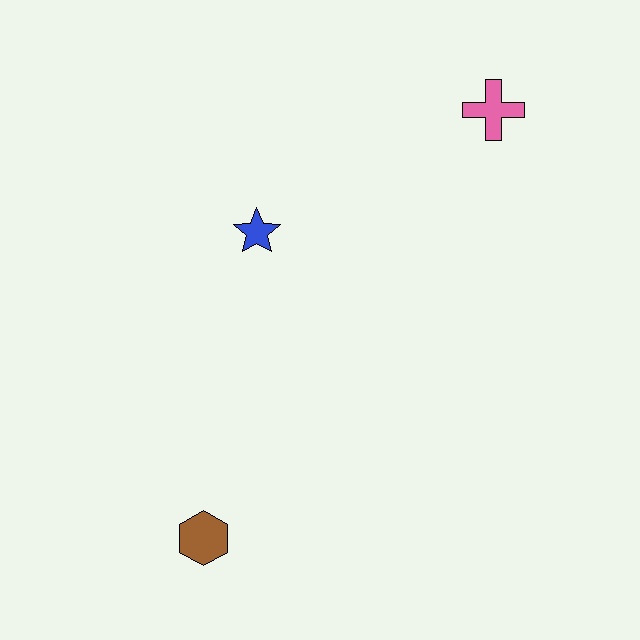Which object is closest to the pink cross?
The blue star is closest to the pink cross.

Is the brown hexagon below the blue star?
Yes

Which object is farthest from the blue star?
The brown hexagon is farthest from the blue star.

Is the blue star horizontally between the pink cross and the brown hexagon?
Yes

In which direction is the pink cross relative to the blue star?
The pink cross is to the right of the blue star.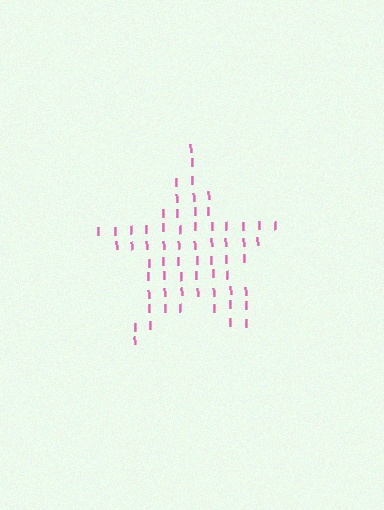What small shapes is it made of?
It is made of small letter I's.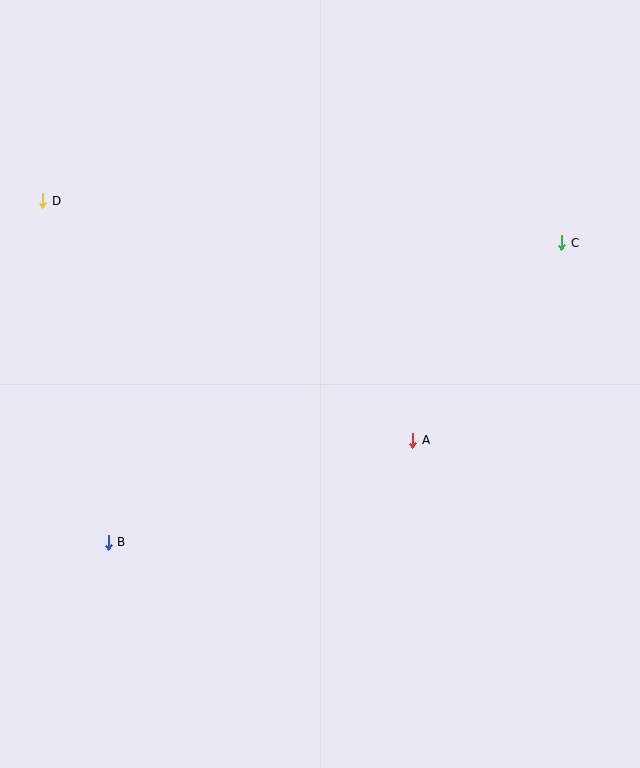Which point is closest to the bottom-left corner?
Point B is closest to the bottom-left corner.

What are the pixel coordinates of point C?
Point C is at (562, 243).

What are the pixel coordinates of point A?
Point A is at (413, 440).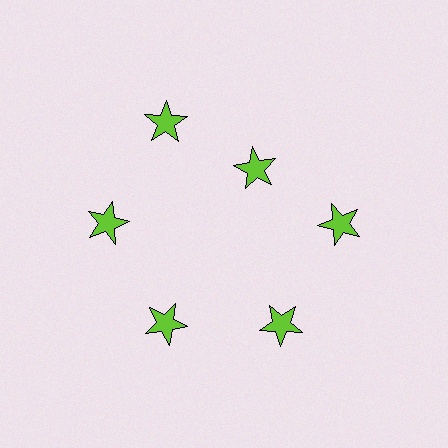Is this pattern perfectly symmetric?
No. The 6 lime stars are arranged in a ring, but one element near the 1 o'clock position is pulled inward toward the center, breaking the 6-fold rotational symmetry.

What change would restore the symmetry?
The symmetry would be restored by moving it outward, back onto the ring so that all 6 stars sit at equal angles and equal distance from the center.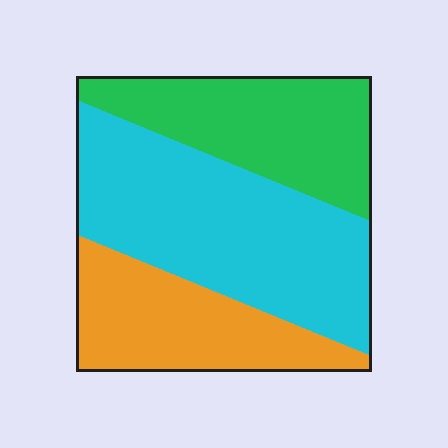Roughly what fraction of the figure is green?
Green takes up about one quarter (1/4) of the figure.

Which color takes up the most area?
Cyan, at roughly 45%.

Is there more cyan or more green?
Cyan.